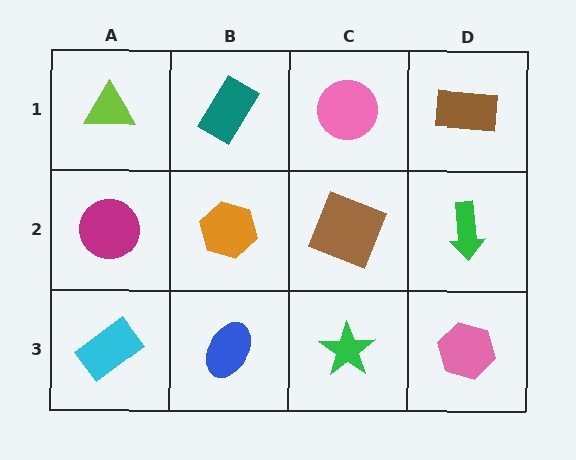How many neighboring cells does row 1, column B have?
3.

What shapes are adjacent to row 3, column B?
An orange hexagon (row 2, column B), a cyan rectangle (row 3, column A), a green star (row 3, column C).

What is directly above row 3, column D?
A green arrow.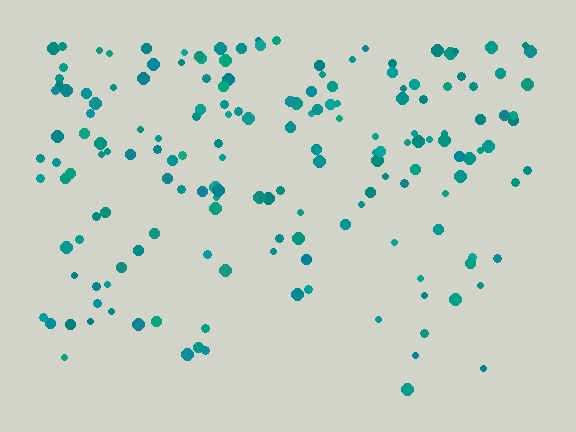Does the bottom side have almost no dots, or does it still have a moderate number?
Still a moderate number, just noticeably fewer than the top.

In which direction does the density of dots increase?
From bottom to top, with the top side densest.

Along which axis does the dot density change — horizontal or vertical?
Vertical.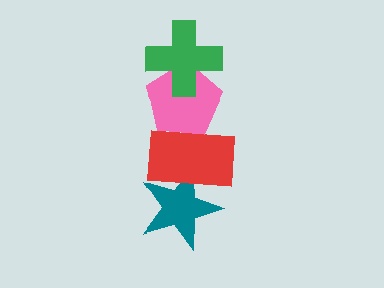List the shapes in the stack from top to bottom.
From top to bottom: the green cross, the pink pentagon, the red rectangle, the teal star.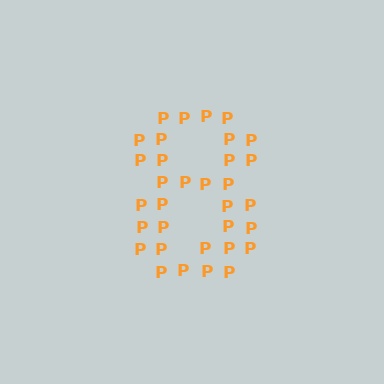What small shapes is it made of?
It is made of small letter P's.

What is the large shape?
The large shape is the digit 8.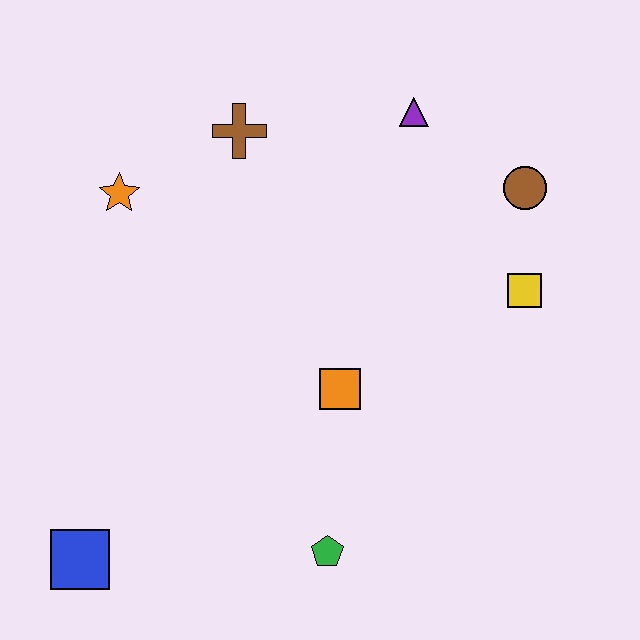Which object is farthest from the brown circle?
The blue square is farthest from the brown circle.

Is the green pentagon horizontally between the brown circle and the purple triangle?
No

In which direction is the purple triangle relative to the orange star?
The purple triangle is to the right of the orange star.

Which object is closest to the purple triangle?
The brown circle is closest to the purple triangle.